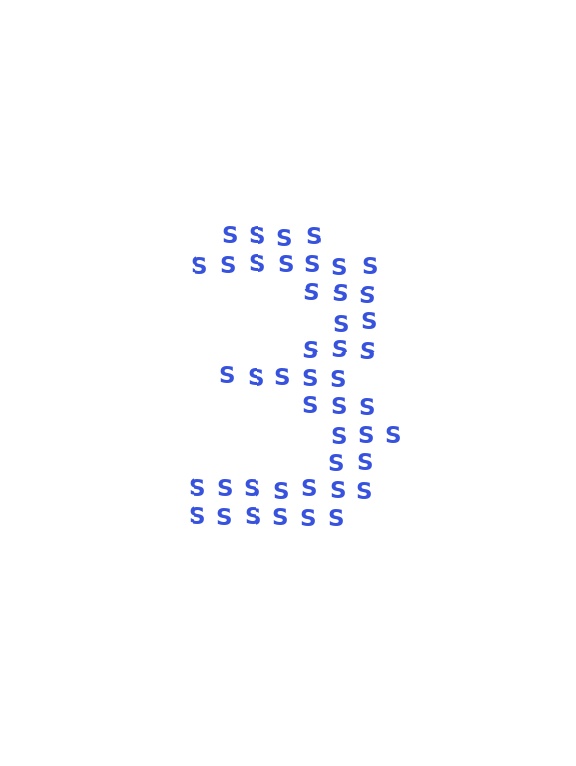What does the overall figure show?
The overall figure shows the digit 3.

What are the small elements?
The small elements are letter S's.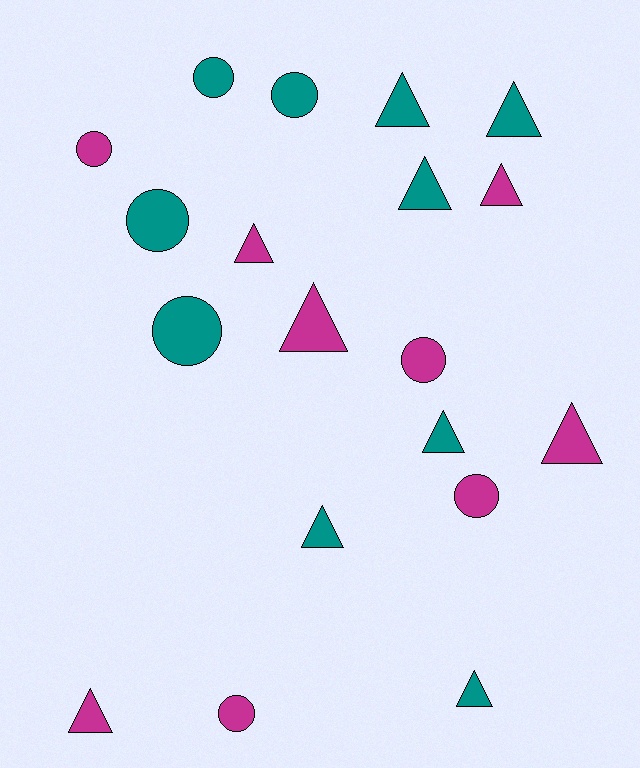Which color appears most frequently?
Teal, with 10 objects.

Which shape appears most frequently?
Triangle, with 11 objects.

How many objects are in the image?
There are 19 objects.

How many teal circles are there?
There are 4 teal circles.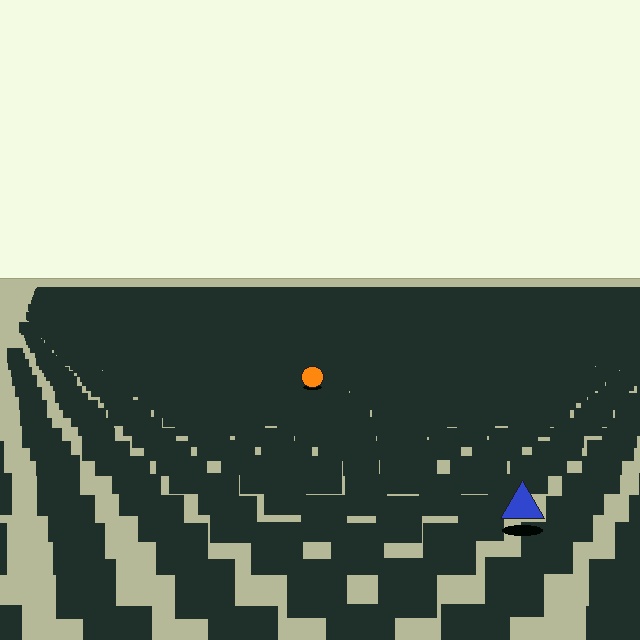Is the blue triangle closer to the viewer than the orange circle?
Yes. The blue triangle is closer — you can tell from the texture gradient: the ground texture is coarser near it.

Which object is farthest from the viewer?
The orange circle is farthest from the viewer. It appears smaller and the ground texture around it is denser.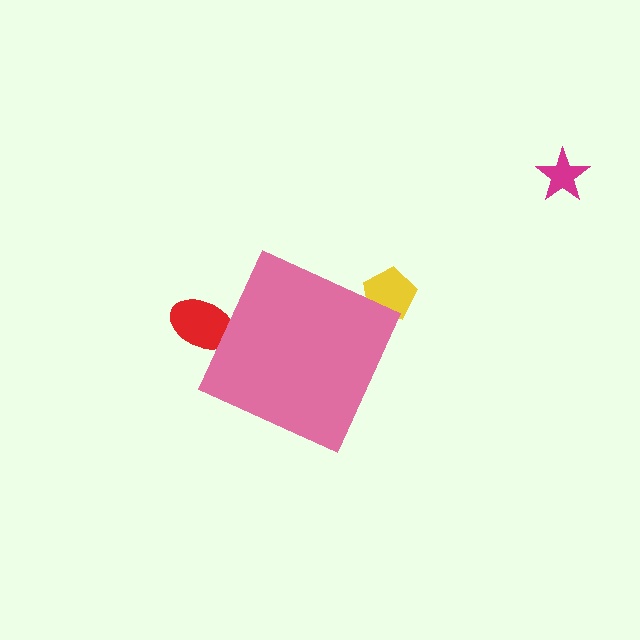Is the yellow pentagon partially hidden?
Yes, the yellow pentagon is partially hidden behind the pink diamond.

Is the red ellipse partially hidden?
Yes, the red ellipse is partially hidden behind the pink diamond.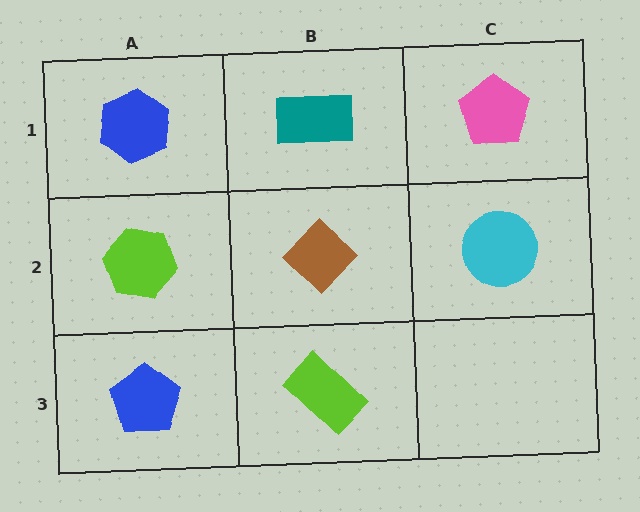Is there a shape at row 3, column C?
No, that cell is empty.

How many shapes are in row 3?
2 shapes.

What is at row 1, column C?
A pink pentagon.